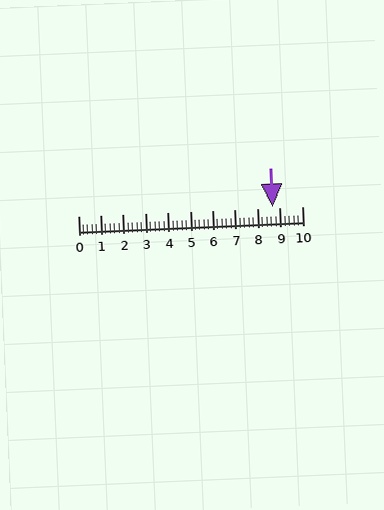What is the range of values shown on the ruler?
The ruler shows values from 0 to 10.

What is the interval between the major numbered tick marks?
The major tick marks are spaced 1 units apart.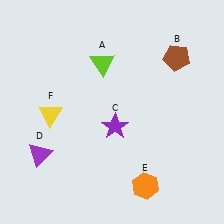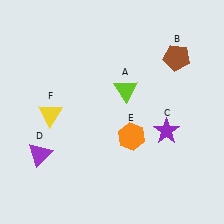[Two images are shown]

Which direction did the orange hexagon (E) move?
The orange hexagon (E) moved up.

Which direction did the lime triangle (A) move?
The lime triangle (A) moved down.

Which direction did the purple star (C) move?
The purple star (C) moved right.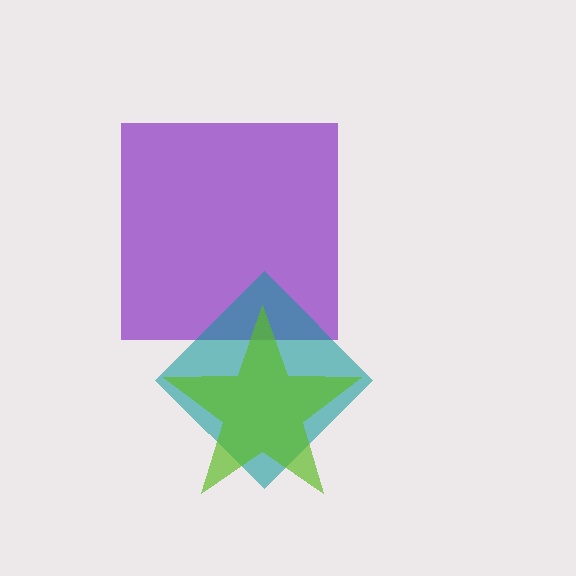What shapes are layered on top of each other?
The layered shapes are: a purple square, a teal diamond, a lime star.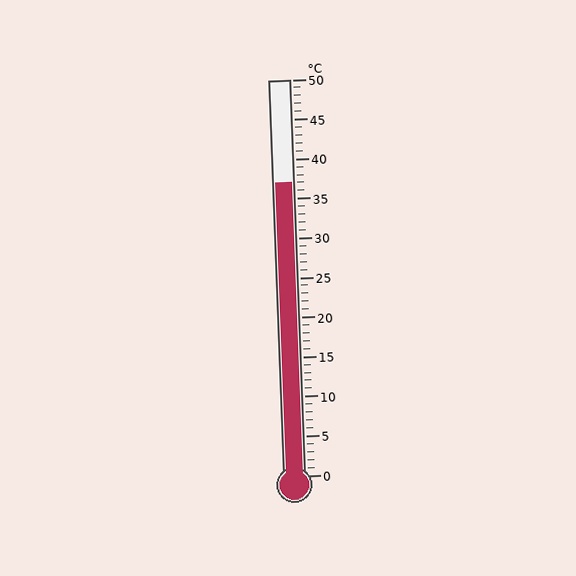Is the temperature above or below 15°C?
The temperature is above 15°C.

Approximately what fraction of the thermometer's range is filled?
The thermometer is filled to approximately 75% of its range.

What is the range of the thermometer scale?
The thermometer scale ranges from 0°C to 50°C.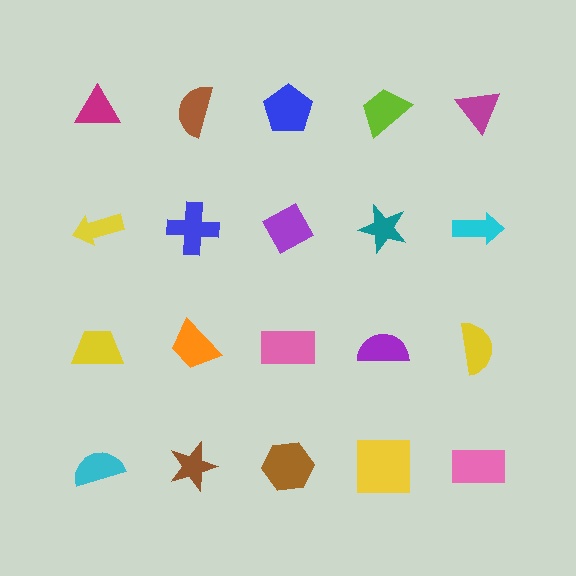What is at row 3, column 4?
A purple semicircle.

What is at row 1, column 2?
A brown semicircle.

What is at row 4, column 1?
A cyan semicircle.